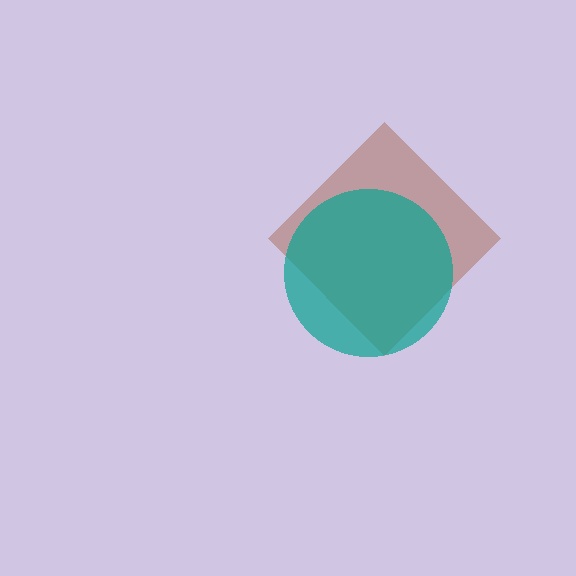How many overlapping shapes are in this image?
There are 2 overlapping shapes in the image.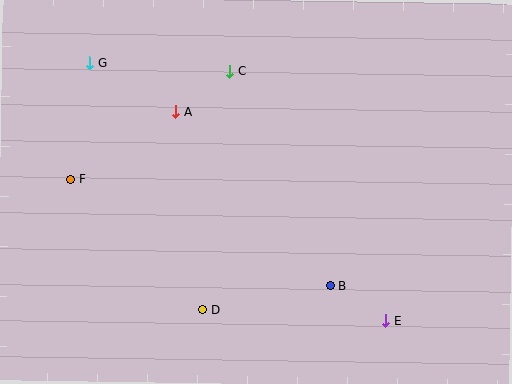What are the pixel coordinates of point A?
Point A is at (176, 111).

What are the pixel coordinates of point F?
Point F is at (71, 179).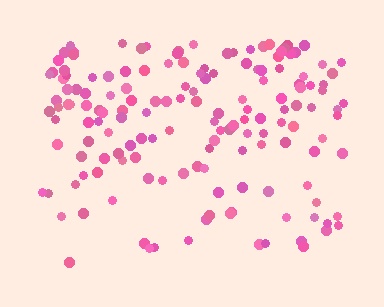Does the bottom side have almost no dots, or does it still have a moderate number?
Still a moderate number, just noticeably fewer than the top.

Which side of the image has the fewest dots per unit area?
The bottom.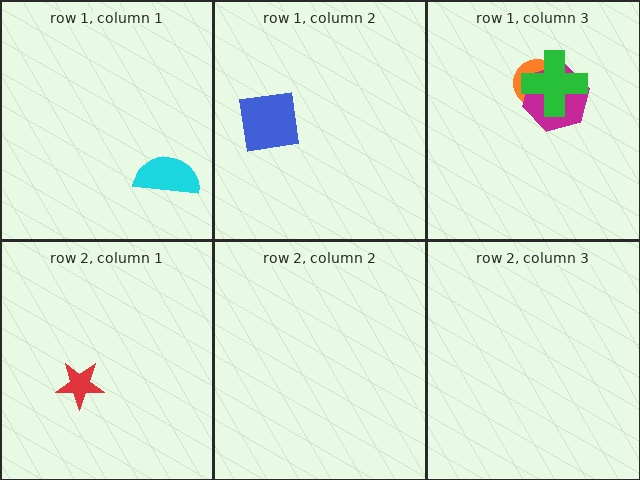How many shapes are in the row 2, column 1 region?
1.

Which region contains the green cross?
The row 1, column 3 region.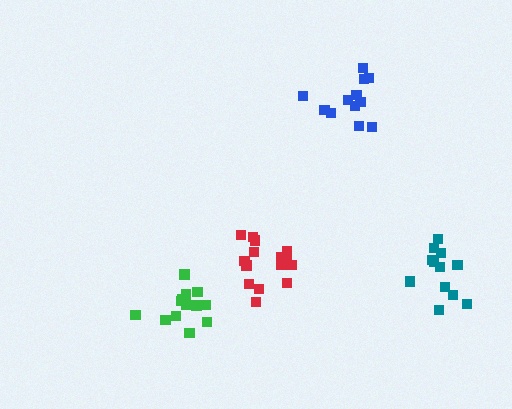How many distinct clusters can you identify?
There are 4 distinct clusters.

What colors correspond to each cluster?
The clusters are colored: teal, red, green, blue.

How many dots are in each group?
Group 1: 12 dots, Group 2: 16 dots, Group 3: 13 dots, Group 4: 12 dots (53 total).